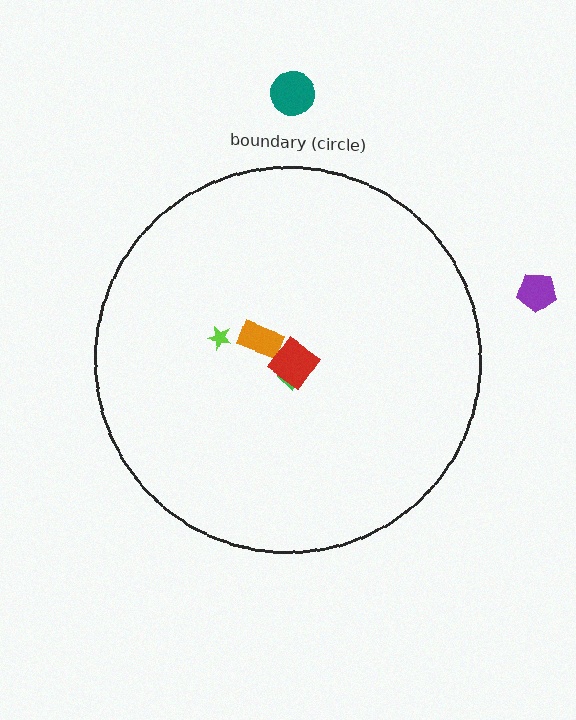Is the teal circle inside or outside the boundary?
Outside.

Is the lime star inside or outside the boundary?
Inside.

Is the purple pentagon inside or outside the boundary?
Outside.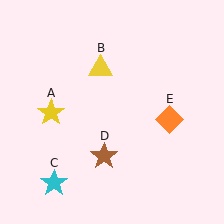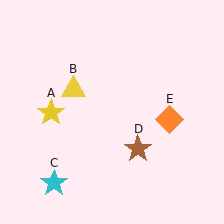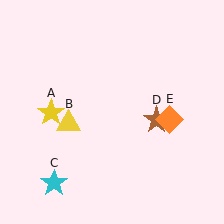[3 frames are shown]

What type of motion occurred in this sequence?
The yellow triangle (object B), brown star (object D) rotated counterclockwise around the center of the scene.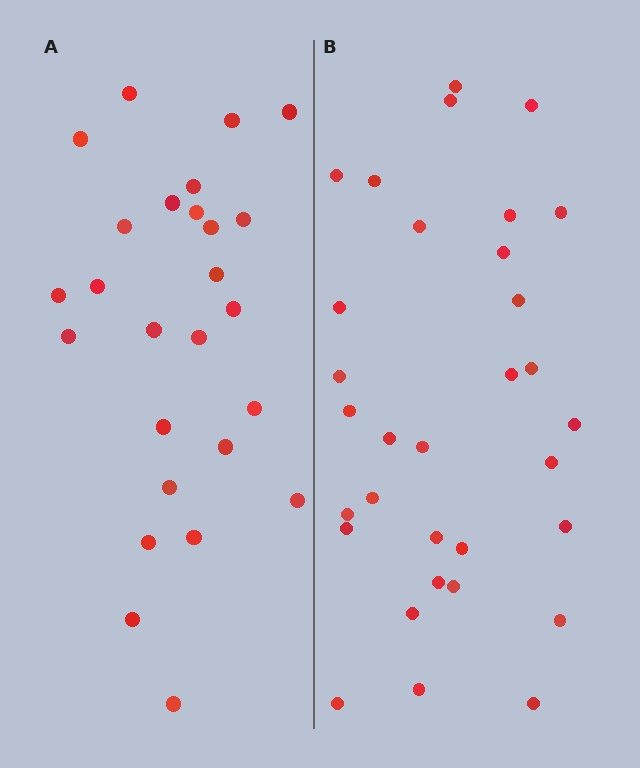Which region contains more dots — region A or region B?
Region B (the right region) has more dots.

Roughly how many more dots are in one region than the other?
Region B has about 6 more dots than region A.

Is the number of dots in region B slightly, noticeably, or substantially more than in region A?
Region B has only slightly more — the two regions are fairly close. The ratio is roughly 1.2 to 1.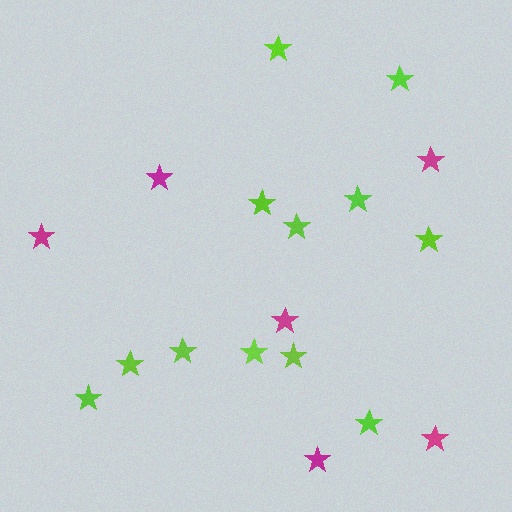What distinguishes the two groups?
There are 2 groups: one group of magenta stars (6) and one group of lime stars (12).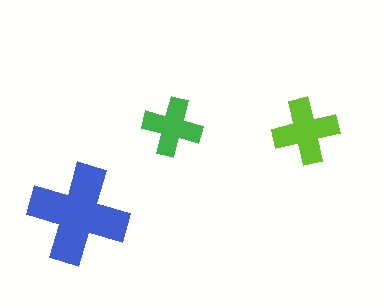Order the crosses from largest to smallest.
the blue one, the lime one, the green one.